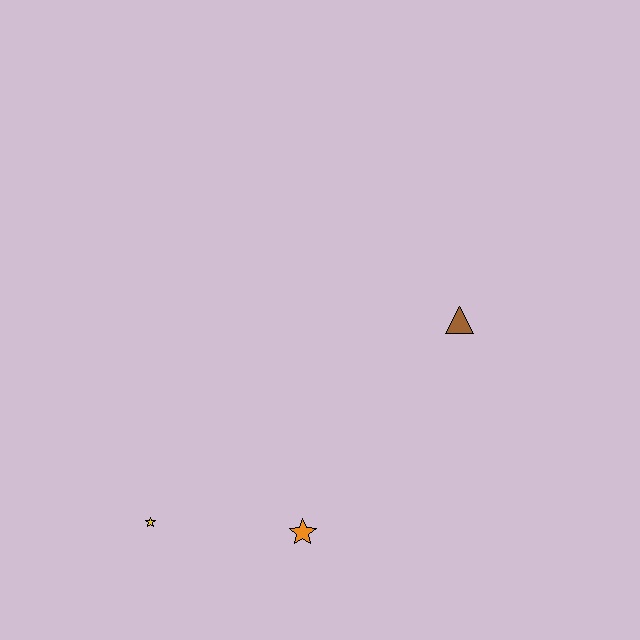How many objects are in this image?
There are 3 objects.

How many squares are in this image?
There are no squares.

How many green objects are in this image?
There are no green objects.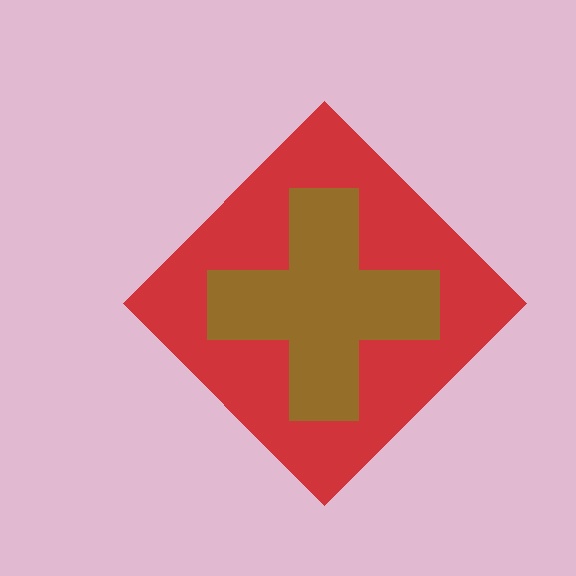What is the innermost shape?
The brown cross.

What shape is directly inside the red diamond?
The brown cross.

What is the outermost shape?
The red diamond.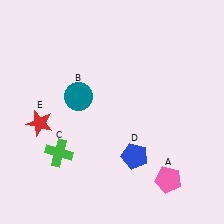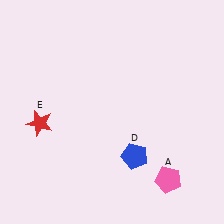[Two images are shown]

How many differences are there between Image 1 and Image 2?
There are 2 differences between the two images.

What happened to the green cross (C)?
The green cross (C) was removed in Image 2. It was in the bottom-left area of Image 1.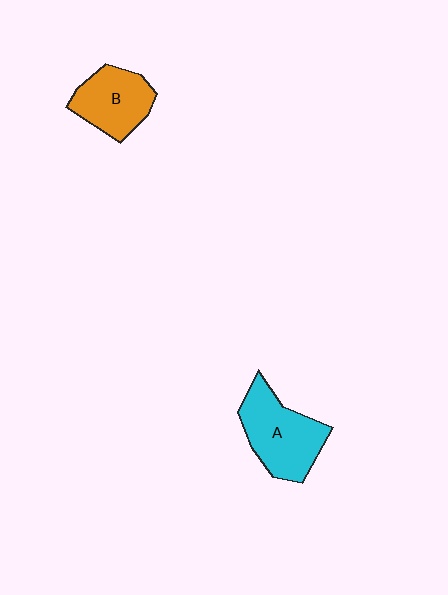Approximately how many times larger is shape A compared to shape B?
Approximately 1.3 times.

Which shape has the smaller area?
Shape B (orange).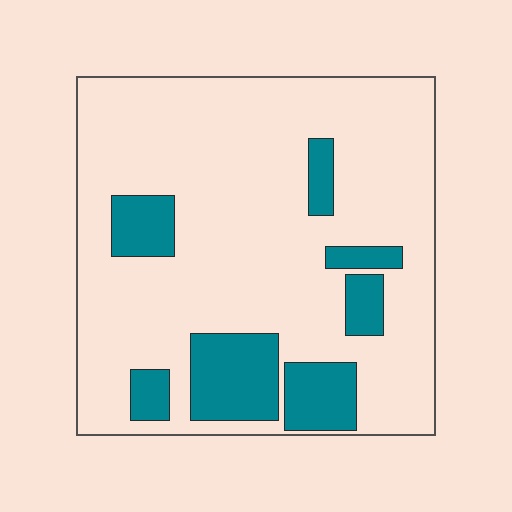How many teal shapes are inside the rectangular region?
7.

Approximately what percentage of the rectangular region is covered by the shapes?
Approximately 20%.